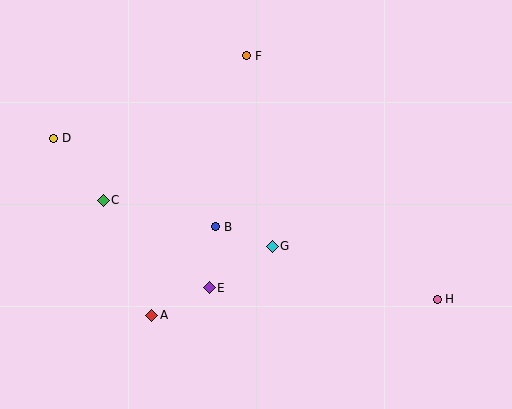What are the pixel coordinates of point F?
Point F is at (247, 56).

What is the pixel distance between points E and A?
The distance between E and A is 64 pixels.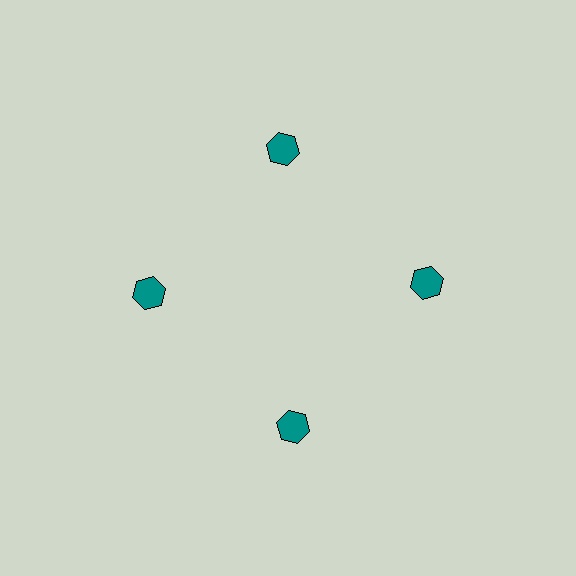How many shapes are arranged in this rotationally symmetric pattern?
There are 4 shapes, arranged in 4 groups of 1.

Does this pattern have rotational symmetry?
Yes, this pattern has 4-fold rotational symmetry. It looks the same after rotating 90 degrees around the center.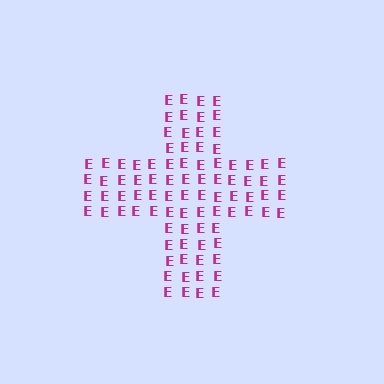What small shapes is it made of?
It is made of small letter E's.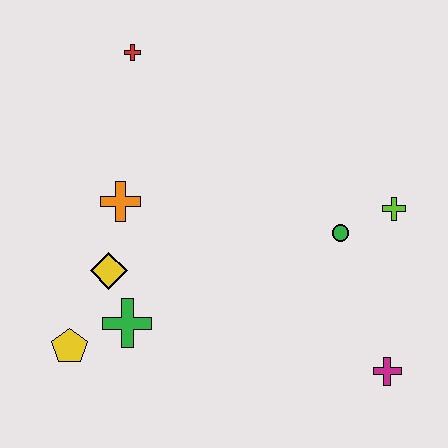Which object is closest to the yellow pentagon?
The green cross is closest to the yellow pentagon.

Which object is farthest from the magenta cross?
The red cross is farthest from the magenta cross.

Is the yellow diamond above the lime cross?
No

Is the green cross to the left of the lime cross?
Yes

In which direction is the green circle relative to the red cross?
The green circle is to the right of the red cross.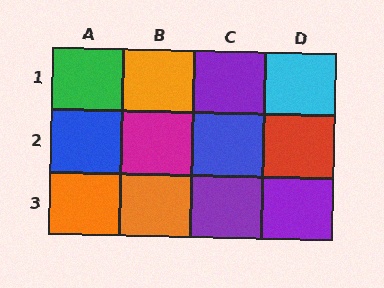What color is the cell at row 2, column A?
Blue.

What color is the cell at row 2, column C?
Blue.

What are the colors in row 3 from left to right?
Orange, orange, purple, purple.